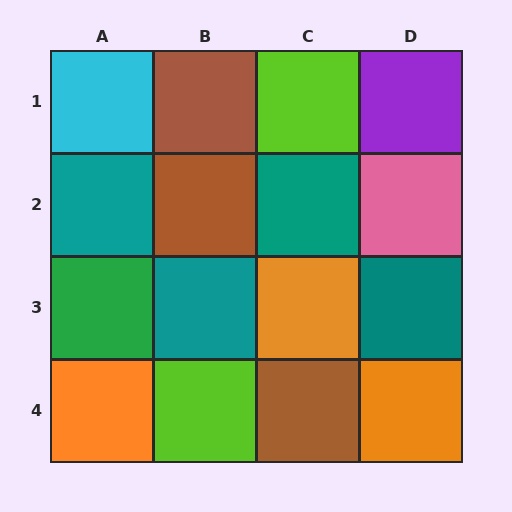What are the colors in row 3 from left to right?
Green, teal, orange, teal.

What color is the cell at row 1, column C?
Lime.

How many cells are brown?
3 cells are brown.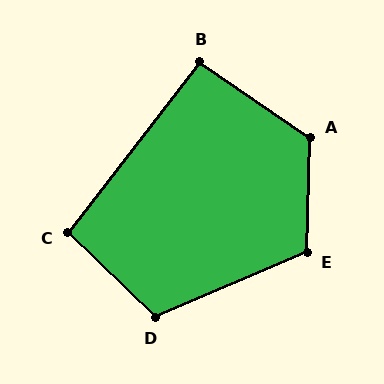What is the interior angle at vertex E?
Approximately 115 degrees (obtuse).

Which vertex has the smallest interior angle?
B, at approximately 93 degrees.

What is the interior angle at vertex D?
Approximately 113 degrees (obtuse).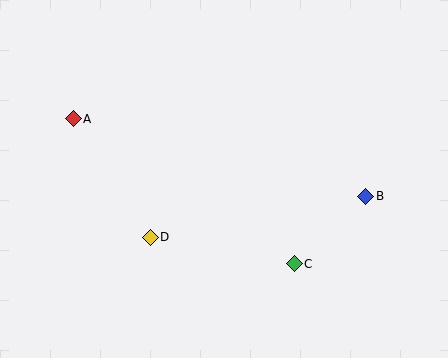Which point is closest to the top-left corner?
Point A is closest to the top-left corner.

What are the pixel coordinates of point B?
Point B is at (366, 196).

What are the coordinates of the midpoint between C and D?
The midpoint between C and D is at (222, 251).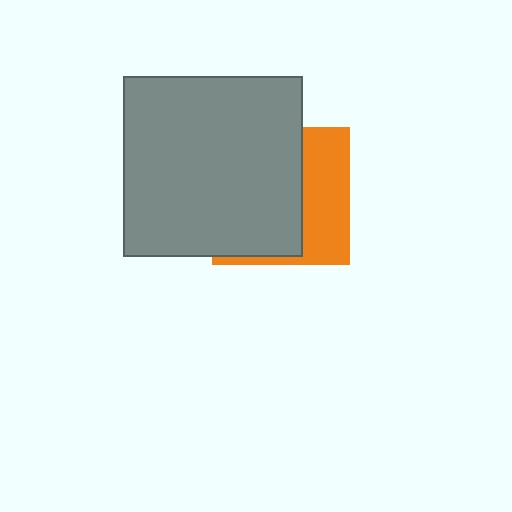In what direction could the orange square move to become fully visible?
The orange square could move right. That would shift it out from behind the gray square entirely.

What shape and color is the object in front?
The object in front is a gray square.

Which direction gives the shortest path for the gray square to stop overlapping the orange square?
Moving left gives the shortest separation.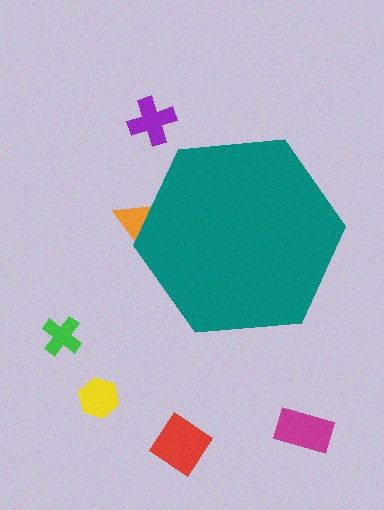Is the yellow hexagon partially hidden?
No, the yellow hexagon is fully visible.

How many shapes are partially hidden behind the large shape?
1 shape is partially hidden.